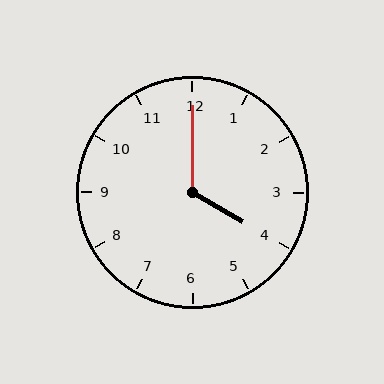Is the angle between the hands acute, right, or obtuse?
It is obtuse.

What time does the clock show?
4:00.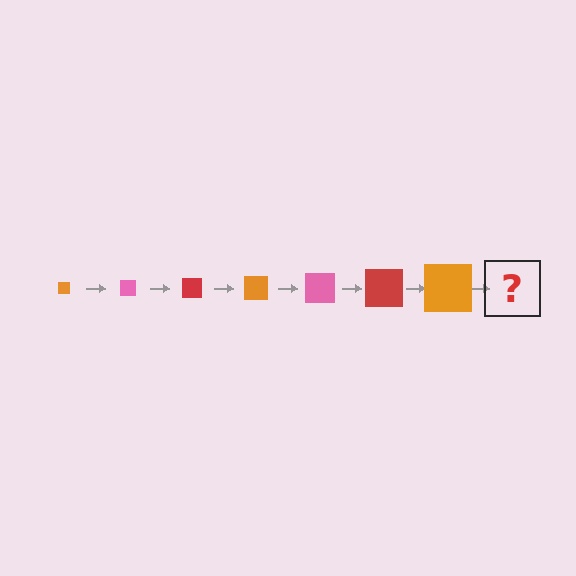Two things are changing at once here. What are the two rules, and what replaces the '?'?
The two rules are that the square grows larger each step and the color cycles through orange, pink, and red. The '?' should be a pink square, larger than the previous one.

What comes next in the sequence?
The next element should be a pink square, larger than the previous one.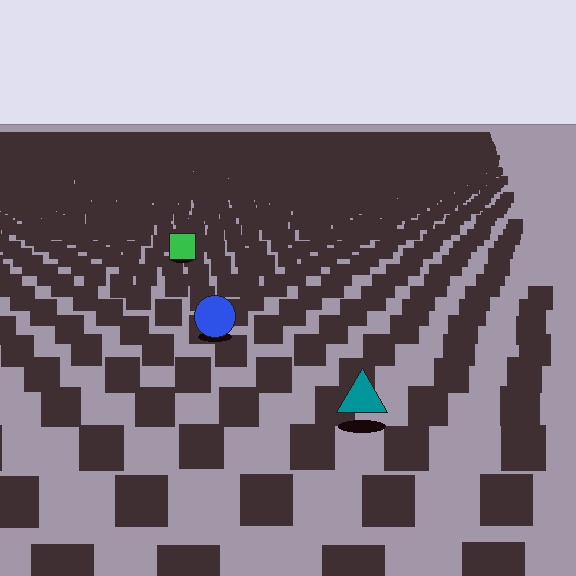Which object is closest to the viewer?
The teal triangle is closest. The texture marks near it are larger and more spread out.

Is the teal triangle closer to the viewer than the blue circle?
Yes. The teal triangle is closer — you can tell from the texture gradient: the ground texture is coarser near it.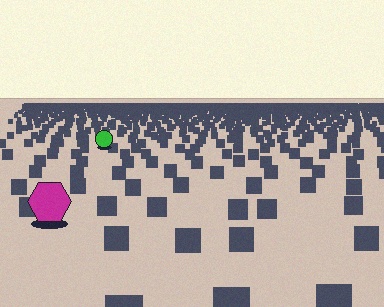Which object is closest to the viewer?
The magenta hexagon is closest. The texture marks near it are larger and more spread out.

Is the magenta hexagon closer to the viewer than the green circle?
Yes. The magenta hexagon is closer — you can tell from the texture gradient: the ground texture is coarser near it.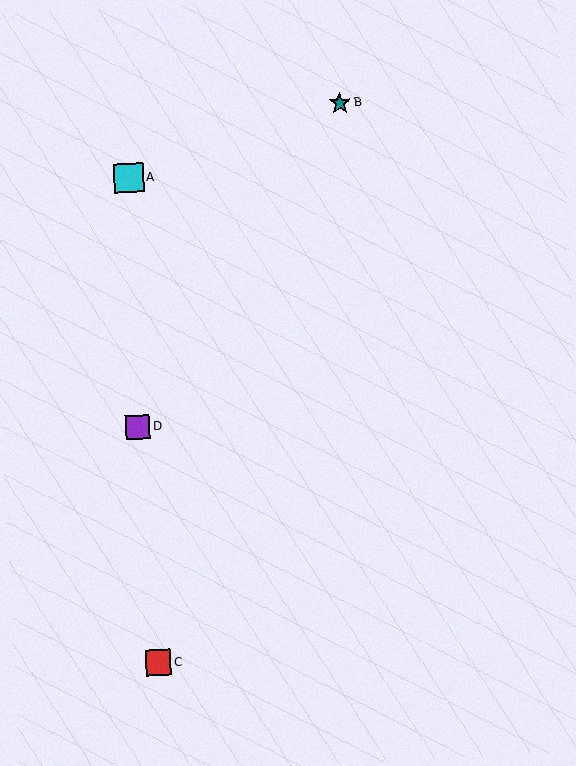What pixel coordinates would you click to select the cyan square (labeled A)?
Click at (129, 178) to select the cyan square A.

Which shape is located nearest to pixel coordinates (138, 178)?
The cyan square (labeled A) at (129, 178) is nearest to that location.